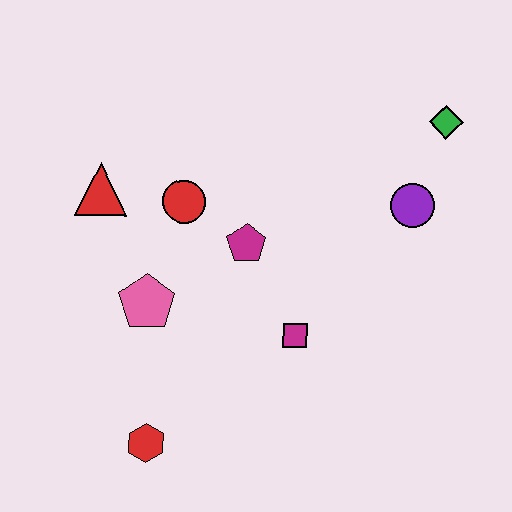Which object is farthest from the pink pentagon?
The green diamond is farthest from the pink pentagon.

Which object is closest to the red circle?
The magenta pentagon is closest to the red circle.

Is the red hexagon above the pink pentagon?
No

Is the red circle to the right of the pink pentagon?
Yes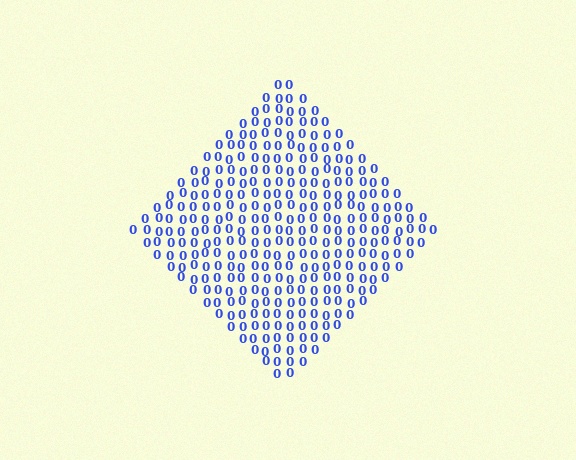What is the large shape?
The large shape is a diamond.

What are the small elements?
The small elements are digit 0's.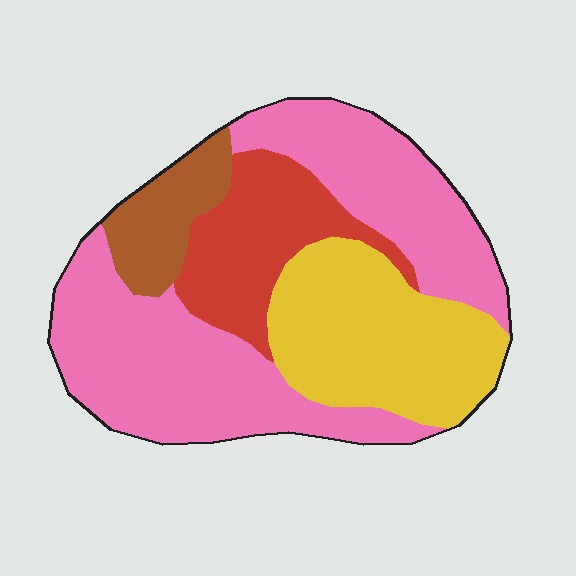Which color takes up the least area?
Brown, at roughly 10%.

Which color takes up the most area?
Pink, at roughly 50%.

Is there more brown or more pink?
Pink.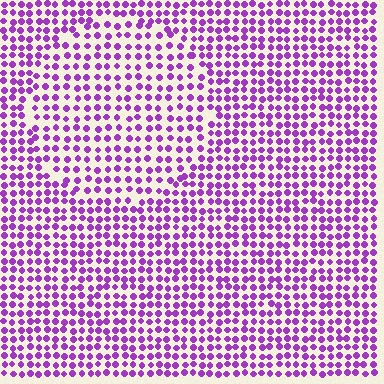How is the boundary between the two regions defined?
The boundary is defined by a change in element density (approximately 1.4x ratio). All elements are the same color, size, and shape.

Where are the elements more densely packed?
The elements are more densely packed outside the circle boundary.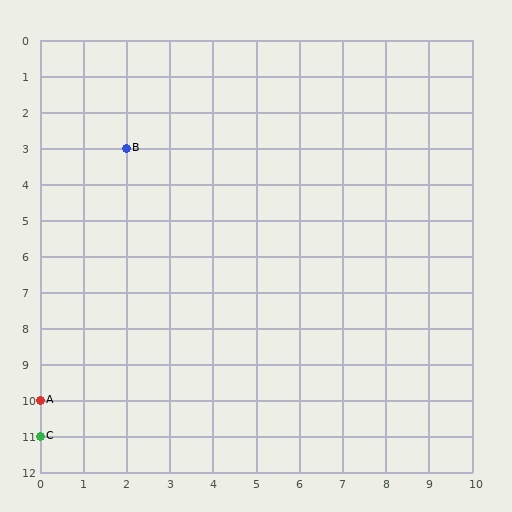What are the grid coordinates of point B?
Point B is at grid coordinates (2, 3).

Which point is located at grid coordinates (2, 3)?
Point B is at (2, 3).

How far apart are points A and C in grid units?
Points A and C are 1 row apart.